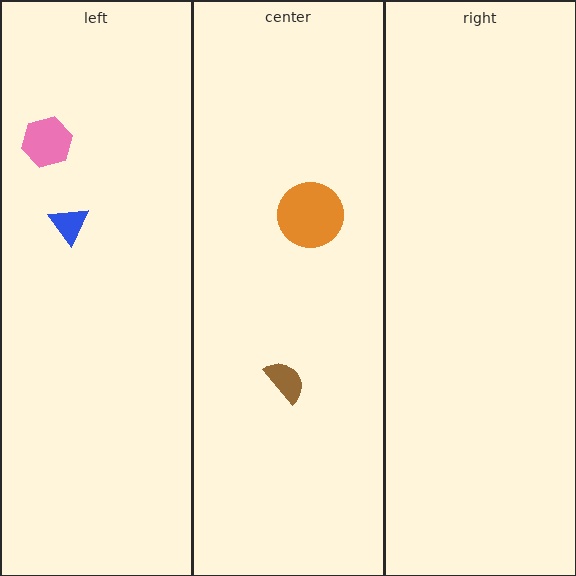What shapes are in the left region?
The pink hexagon, the blue triangle.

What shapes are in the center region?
The orange circle, the brown semicircle.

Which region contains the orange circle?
The center region.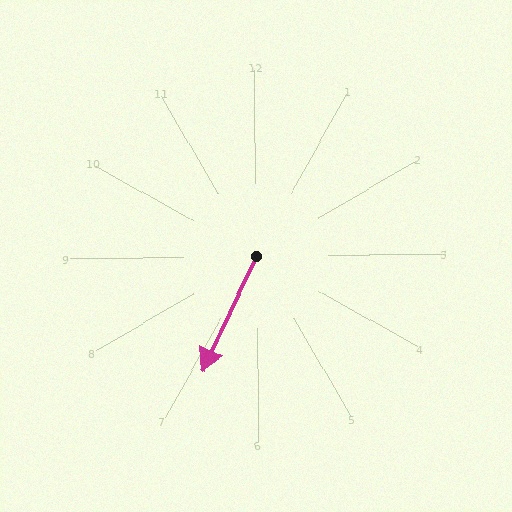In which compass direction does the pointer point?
Southwest.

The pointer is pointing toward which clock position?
Roughly 7 o'clock.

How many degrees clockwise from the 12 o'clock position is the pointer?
Approximately 206 degrees.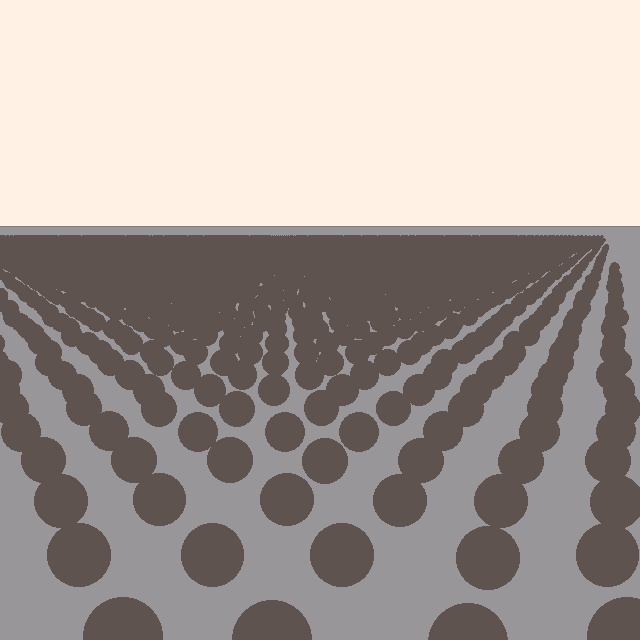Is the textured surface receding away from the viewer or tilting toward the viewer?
The surface is receding away from the viewer. Texture elements get smaller and denser toward the top.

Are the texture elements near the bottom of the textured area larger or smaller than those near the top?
Larger. Near the bottom, elements are closer to the viewer and appear at a bigger on-screen size.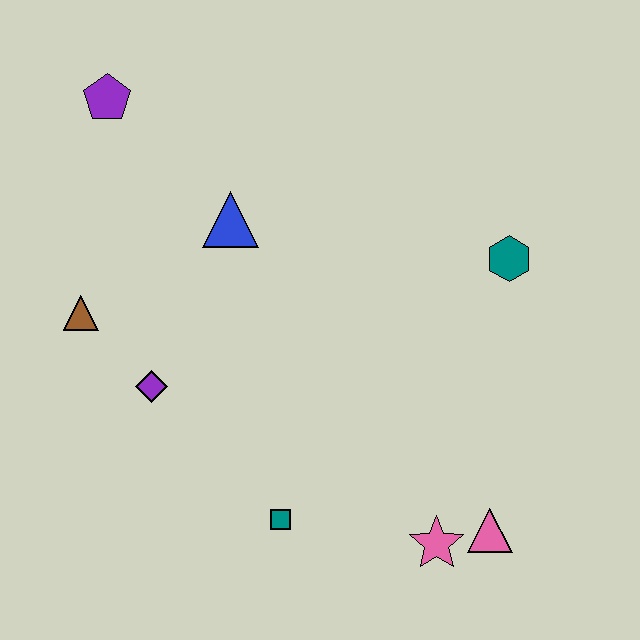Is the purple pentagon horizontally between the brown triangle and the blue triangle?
Yes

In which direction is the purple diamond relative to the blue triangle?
The purple diamond is below the blue triangle.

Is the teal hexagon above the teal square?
Yes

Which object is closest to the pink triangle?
The pink star is closest to the pink triangle.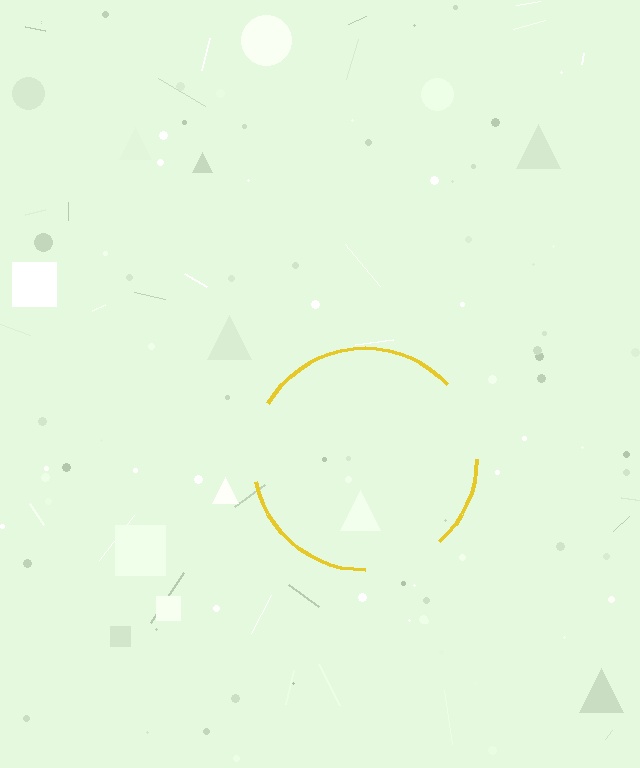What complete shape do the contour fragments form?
The contour fragments form a circle.